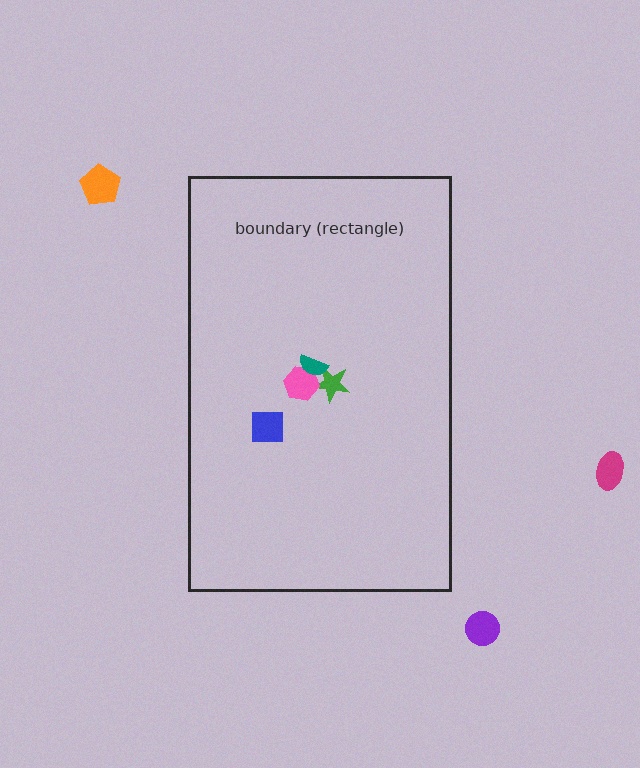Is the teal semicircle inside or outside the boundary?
Inside.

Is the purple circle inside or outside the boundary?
Outside.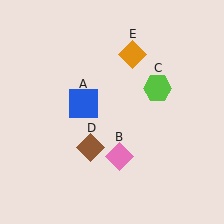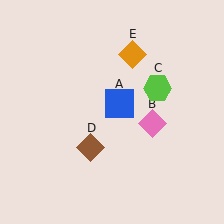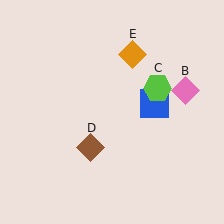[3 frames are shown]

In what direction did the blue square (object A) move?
The blue square (object A) moved right.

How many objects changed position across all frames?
2 objects changed position: blue square (object A), pink diamond (object B).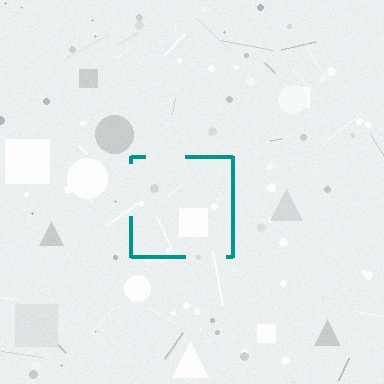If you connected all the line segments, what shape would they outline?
They would outline a square.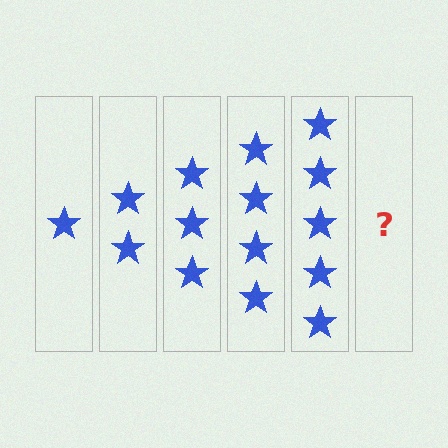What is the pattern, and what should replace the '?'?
The pattern is that each step adds one more star. The '?' should be 6 stars.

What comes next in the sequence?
The next element should be 6 stars.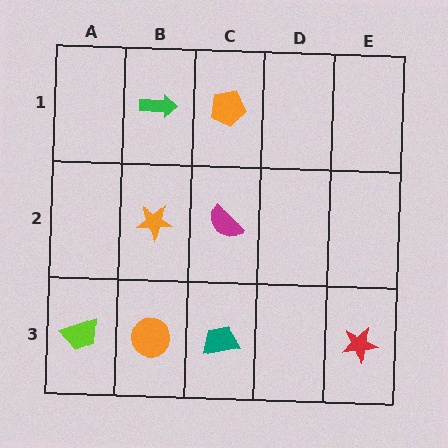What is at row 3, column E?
A red star.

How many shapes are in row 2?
2 shapes.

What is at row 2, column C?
A magenta semicircle.